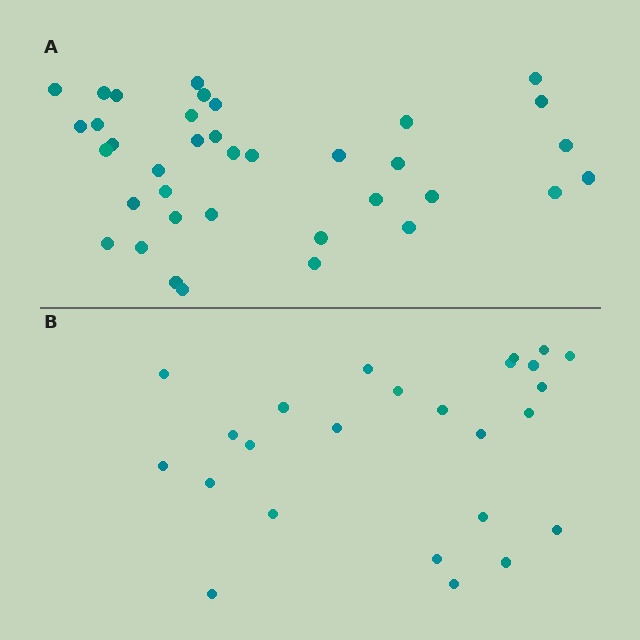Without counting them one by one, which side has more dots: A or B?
Region A (the top region) has more dots.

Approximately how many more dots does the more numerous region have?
Region A has roughly 12 or so more dots than region B.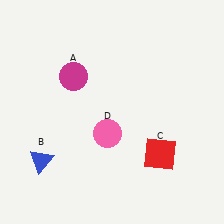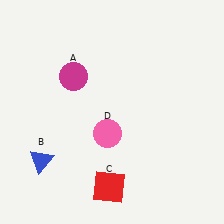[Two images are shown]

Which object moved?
The red square (C) moved left.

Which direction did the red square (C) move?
The red square (C) moved left.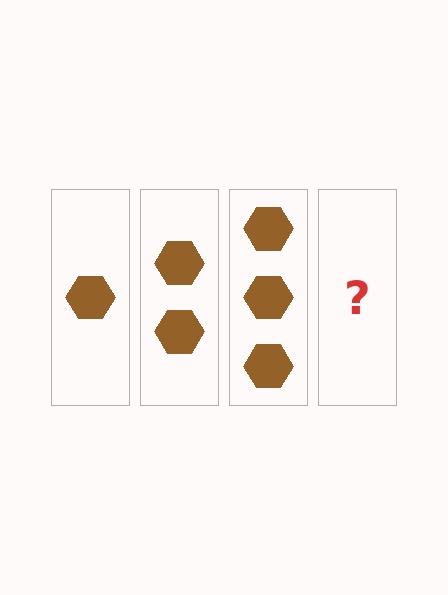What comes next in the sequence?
The next element should be 4 hexagons.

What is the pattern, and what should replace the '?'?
The pattern is that each step adds one more hexagon. The '?' should be 4 hexagons.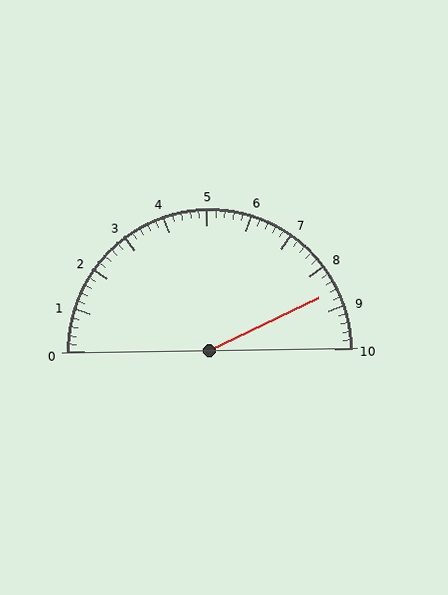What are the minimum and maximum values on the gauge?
The gauge ranges from 0 to 10.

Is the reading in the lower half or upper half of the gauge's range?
The reading is in the upper half of the range (0 to 10).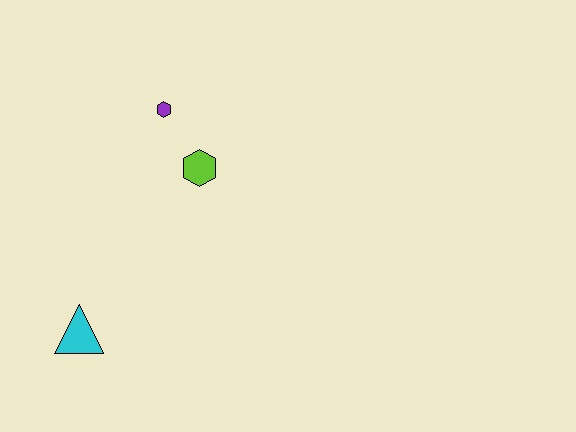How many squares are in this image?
There are no squares.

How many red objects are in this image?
There are no red objects.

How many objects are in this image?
There are 3 objects.